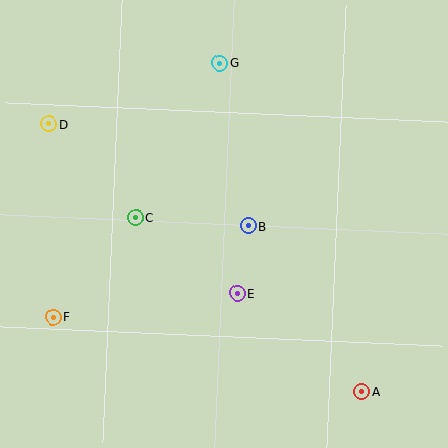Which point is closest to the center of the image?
Point B at (248, 226) is closest to the center.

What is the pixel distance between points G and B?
The distance between G and B is 165 pixels.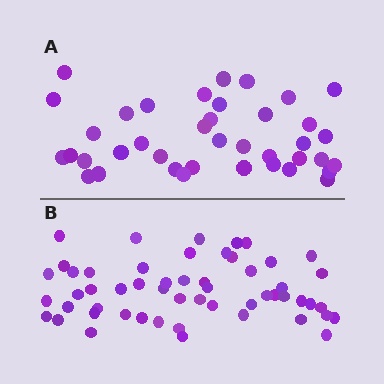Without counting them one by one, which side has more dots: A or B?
Region B (the bottom region) has more dots.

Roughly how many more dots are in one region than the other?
Region B has approximately 15 more dots than region A.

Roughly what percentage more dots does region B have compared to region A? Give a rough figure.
About 40% more.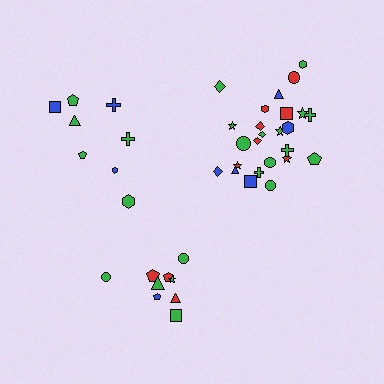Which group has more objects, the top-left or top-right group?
The top-right group.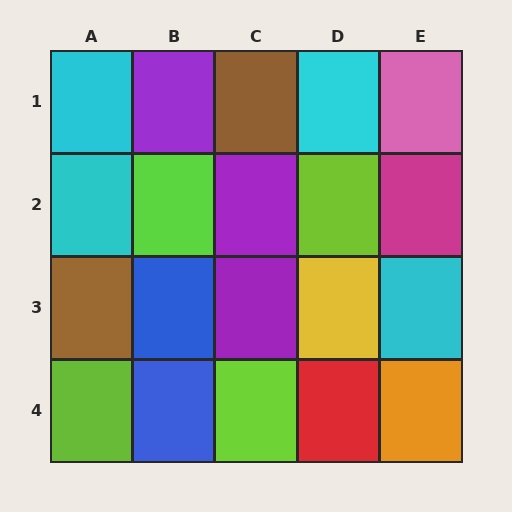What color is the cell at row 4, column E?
Orange.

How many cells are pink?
1 cell is pink.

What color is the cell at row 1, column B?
Purple.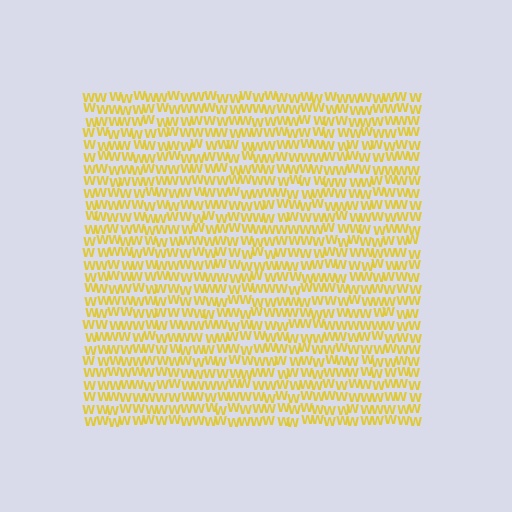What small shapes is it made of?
It is made of small letter W's.